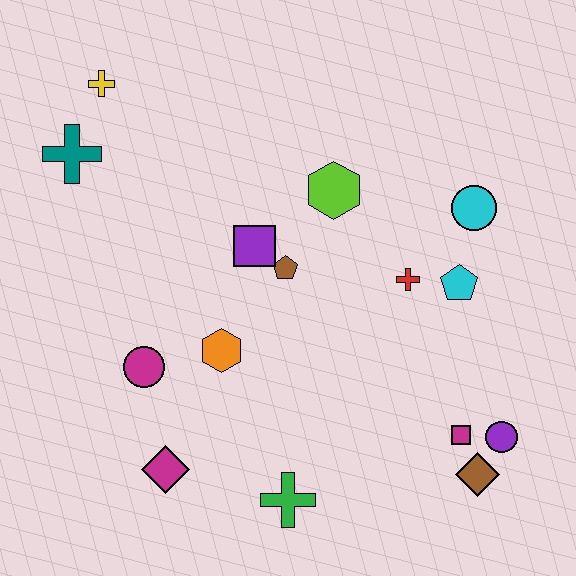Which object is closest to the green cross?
The magenta diamond is closest to the green cross.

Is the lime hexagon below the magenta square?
No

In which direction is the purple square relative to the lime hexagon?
The purple square is to the left of the lime hexagon.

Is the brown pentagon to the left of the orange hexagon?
No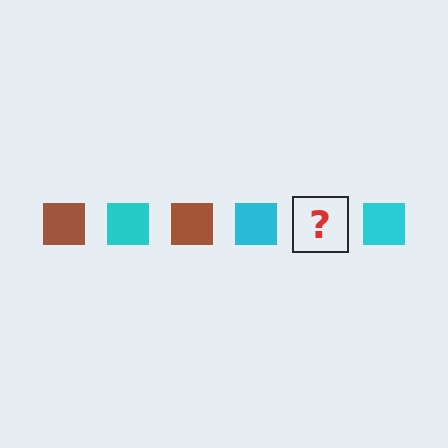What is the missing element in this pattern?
The missing element is a brown square.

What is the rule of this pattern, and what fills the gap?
The rule is that the pattern cycles through brown, cyan squares. The gap should be filled with a brown square.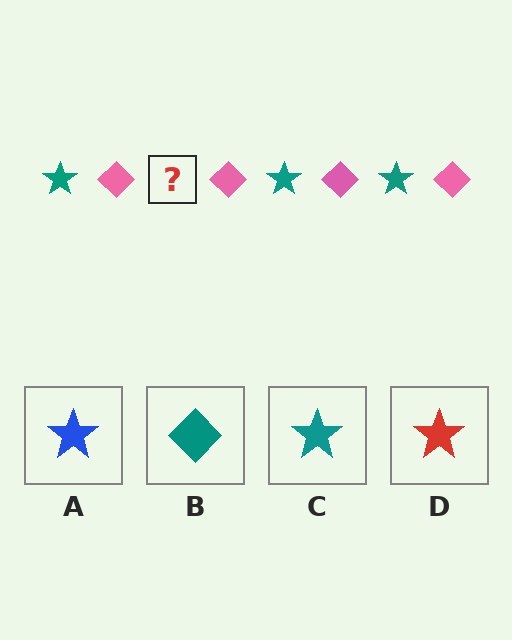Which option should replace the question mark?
Option C.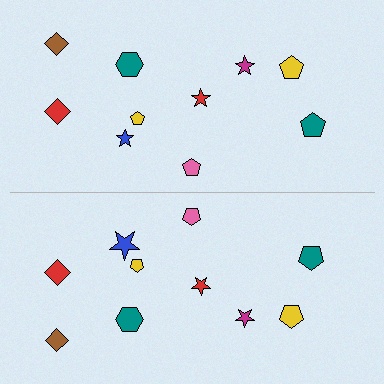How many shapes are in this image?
There are 20 shapes in this image.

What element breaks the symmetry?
The blue star on the bottom side has a different size than its mirror counterpart.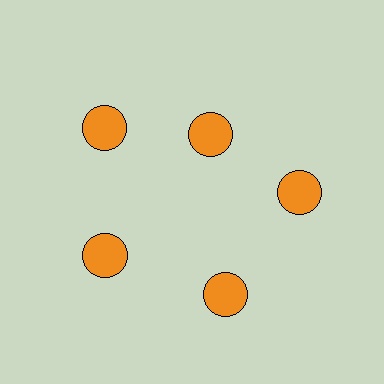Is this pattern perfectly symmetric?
No. The 5 orange circles are arranged in a ring, but one element near the 1 o'clock position is pulled inward toward the center, breaking the 5-fold rotational symmetry.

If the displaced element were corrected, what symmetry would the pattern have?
It would have 5-fold rotational symmetry — the pattern would map onto itself every 72 degrees.